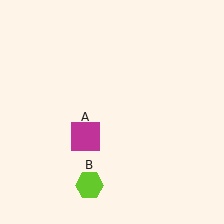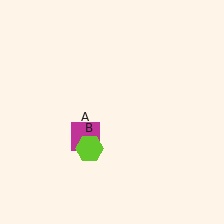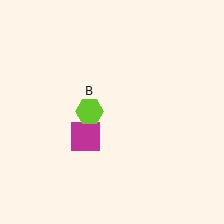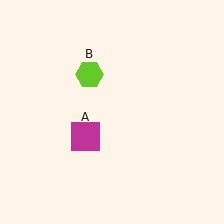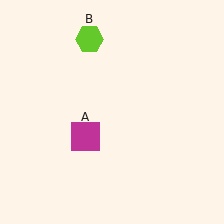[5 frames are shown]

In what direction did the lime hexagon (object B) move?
The lime hexagon (object B) moved up.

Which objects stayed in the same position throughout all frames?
Magenta square (object A) remained stationary.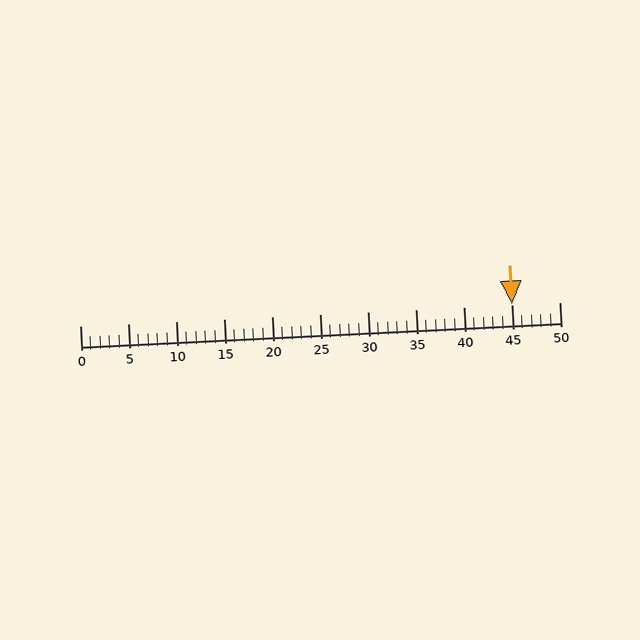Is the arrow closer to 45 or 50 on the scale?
The arrow is closer to 45.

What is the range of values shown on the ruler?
The ruler shows values from 0 to 50.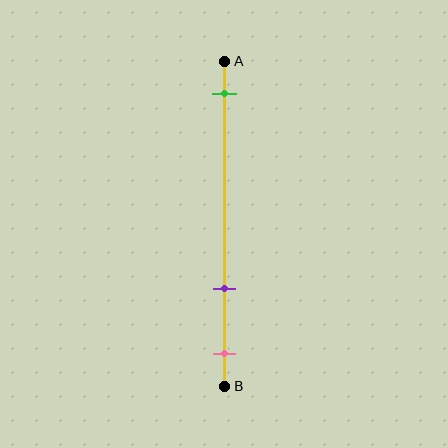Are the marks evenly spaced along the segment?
No, the marks are not evenly spaced.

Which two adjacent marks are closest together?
The purple and pink marks are the closest adjacent pair.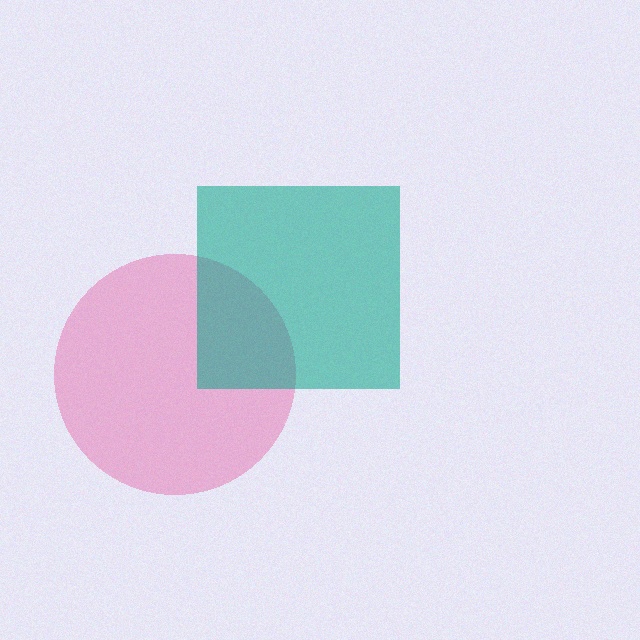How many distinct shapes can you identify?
There are 2 distinct shapes: a pink circle, a teal square.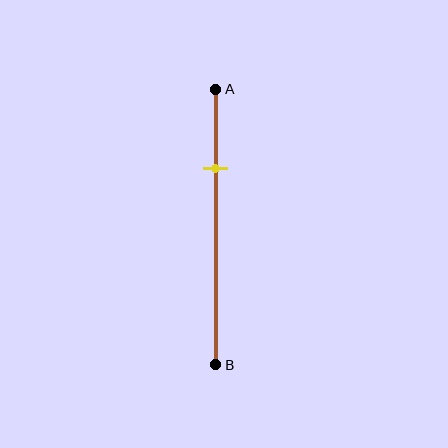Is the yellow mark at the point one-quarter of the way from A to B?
No, the mark is at about 30% from A, not at the 25% one-quarter point.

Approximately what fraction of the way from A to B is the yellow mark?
The yellow mark is approximately 30% of the way from A to B.